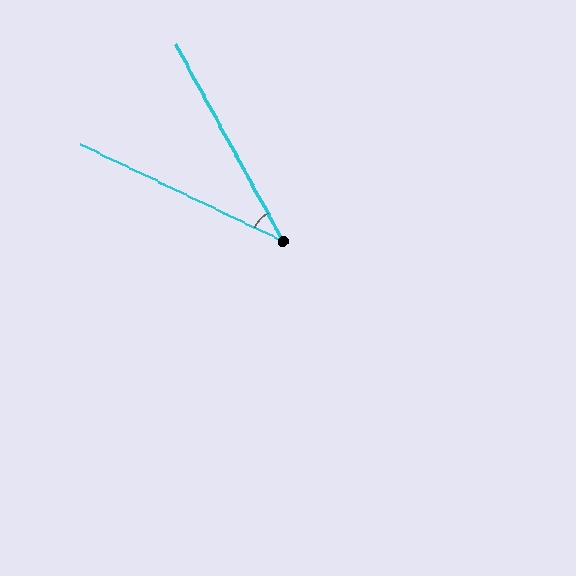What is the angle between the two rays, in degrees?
Approximately 36 degrees.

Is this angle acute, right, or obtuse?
It is acute.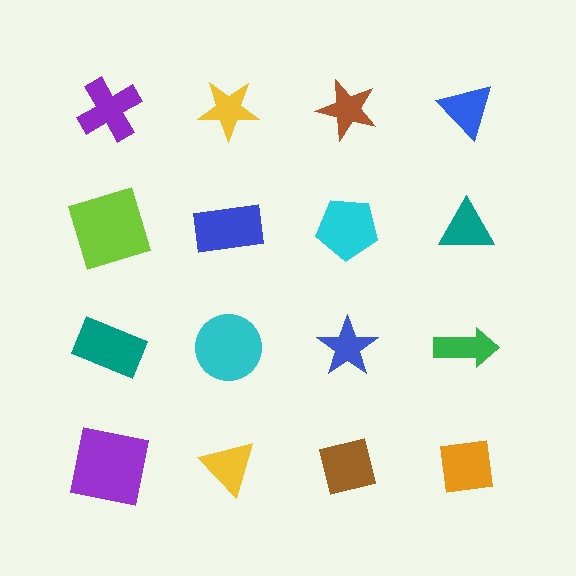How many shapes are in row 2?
4 shapes.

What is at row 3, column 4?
A green arrow.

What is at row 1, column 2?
A yellow star.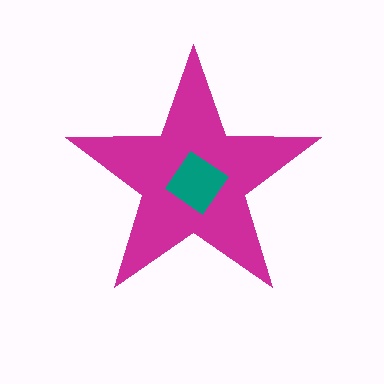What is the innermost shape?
The teal diamond.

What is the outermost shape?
The magenta star.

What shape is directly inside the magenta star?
The teal diamond.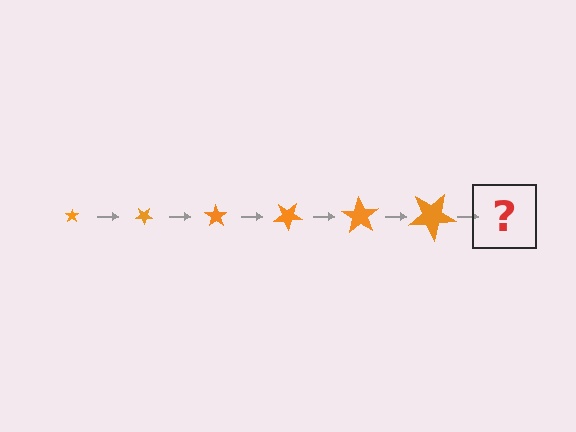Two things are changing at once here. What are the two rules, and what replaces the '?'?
The two rules are that the star grows larger each step and it rotates 35 degrees each step. The '?' should be a star, larger than the previous one and rotated 210 degrees from the start.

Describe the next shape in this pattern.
It should be a star, larger than the previous one and rotated 210 degrees from the start.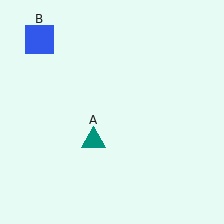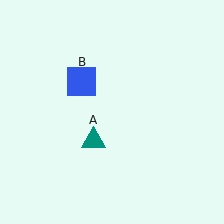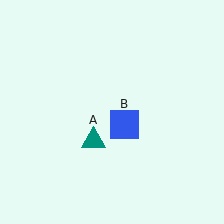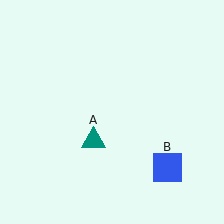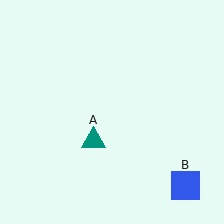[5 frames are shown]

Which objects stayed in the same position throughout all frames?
Teal triangle (object A) remained stationary.